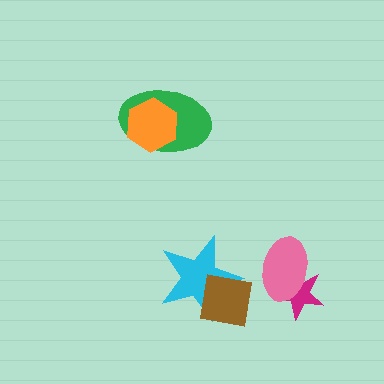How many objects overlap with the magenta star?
1 object overlaps with the magenta star.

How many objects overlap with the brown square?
1 object overlaps with the brown square.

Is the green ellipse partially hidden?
Yes, it is partially covered by another shape.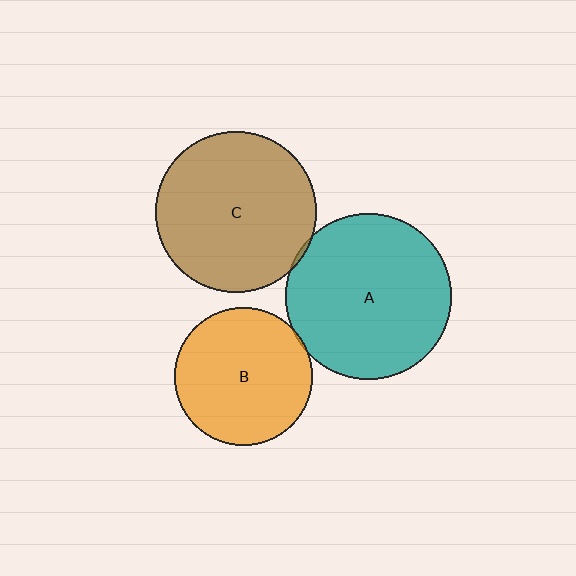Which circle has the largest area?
Circle A (teal).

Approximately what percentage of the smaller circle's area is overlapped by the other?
Approximately 5%.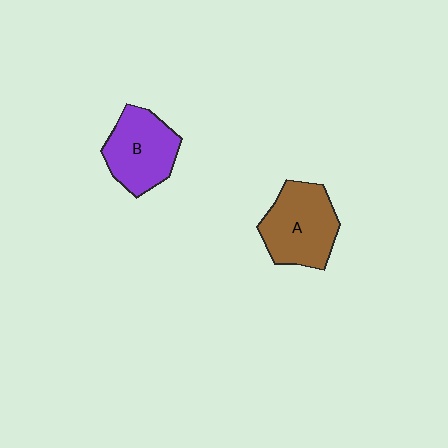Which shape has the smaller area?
Shape B (purple).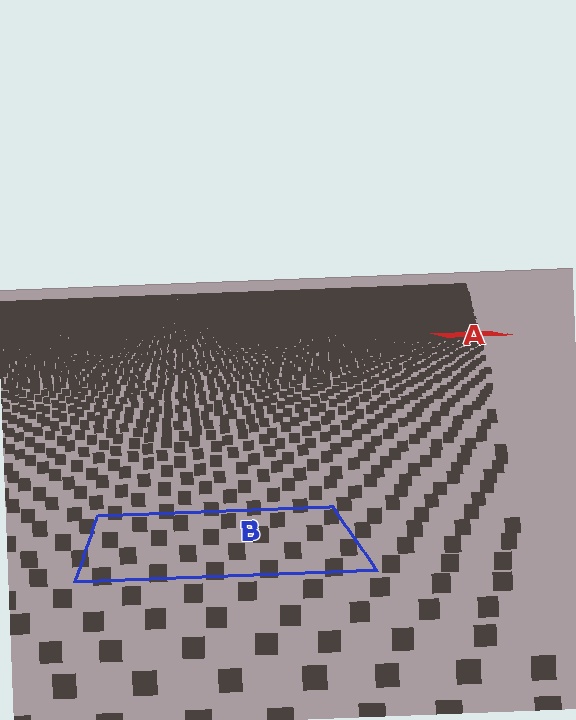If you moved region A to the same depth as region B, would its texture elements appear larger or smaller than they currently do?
They would appear larger. At a closer depth, the same texture elements are projected at a bigger on-screen size.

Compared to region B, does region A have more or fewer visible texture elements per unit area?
Region A has more texture elements per unit area — they are packed more densely because it is farther away.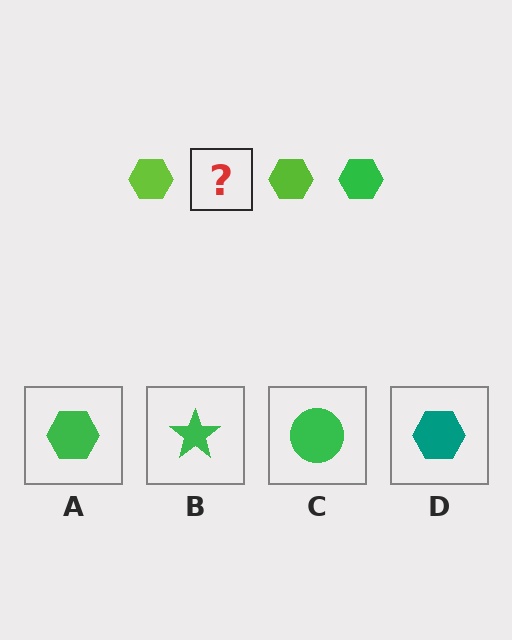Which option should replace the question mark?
Option A.